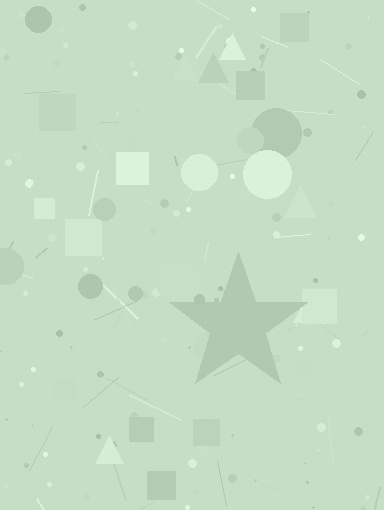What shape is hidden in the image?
A star is hidden in the image.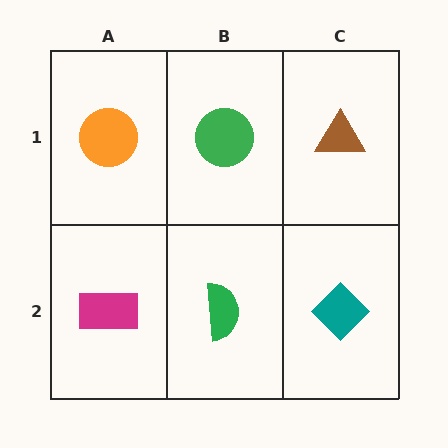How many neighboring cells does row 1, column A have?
2.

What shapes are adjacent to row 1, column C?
A teal diamond (row 2, column C), a green circle (row 1, column B).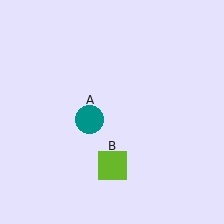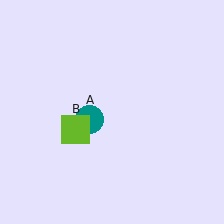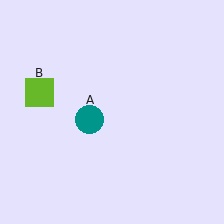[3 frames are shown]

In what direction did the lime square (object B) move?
The lime square (object B) moved up and to the left.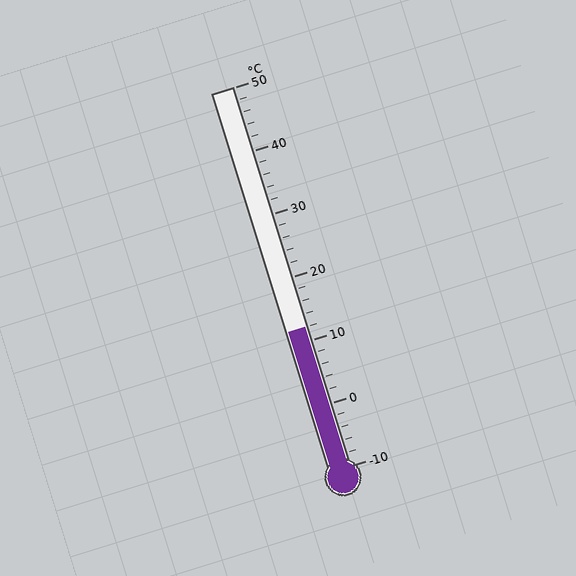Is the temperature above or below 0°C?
The temperature is above 0°C.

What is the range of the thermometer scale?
The thermometer scale ranges from -10°C to 50°C.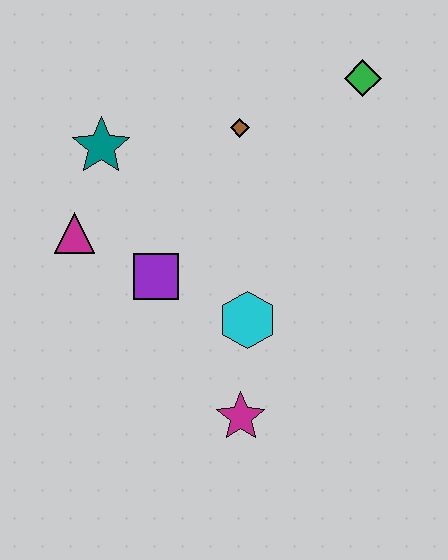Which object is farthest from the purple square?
The green diamond is farthest from the purple square.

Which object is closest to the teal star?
The magenta triangle is closest to the teal star.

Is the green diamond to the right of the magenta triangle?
Yes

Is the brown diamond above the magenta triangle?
Yes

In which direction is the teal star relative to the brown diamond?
The teal star is to the left of the brown diamond.